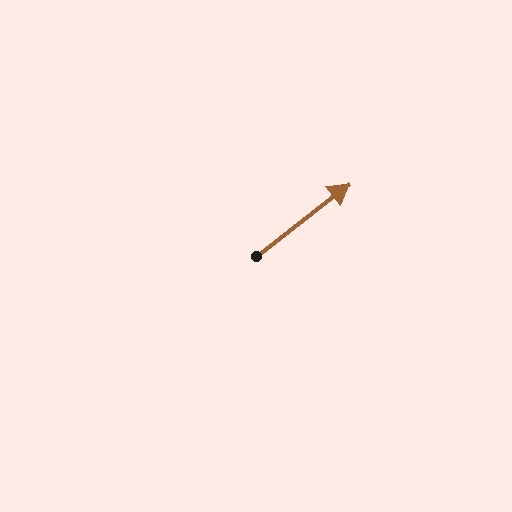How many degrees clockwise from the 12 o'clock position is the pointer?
Approximately 52 degrees.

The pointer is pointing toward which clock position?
Roughly 2 o'clock.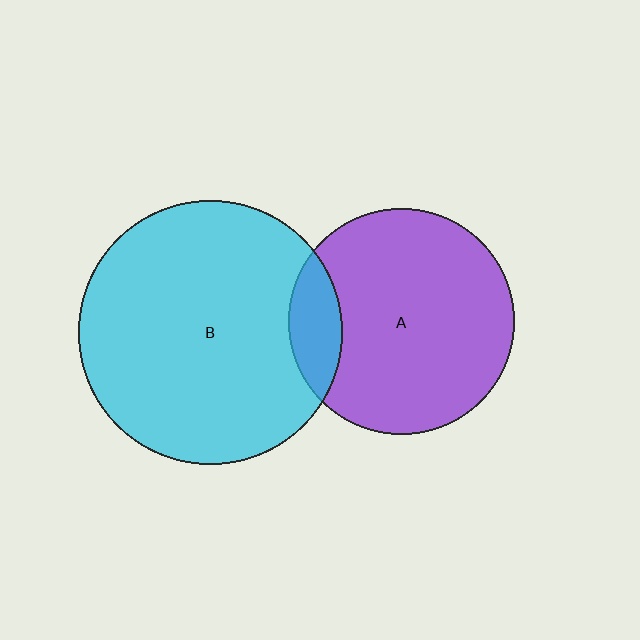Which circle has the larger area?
Circle B (cyan).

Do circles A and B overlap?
Yes.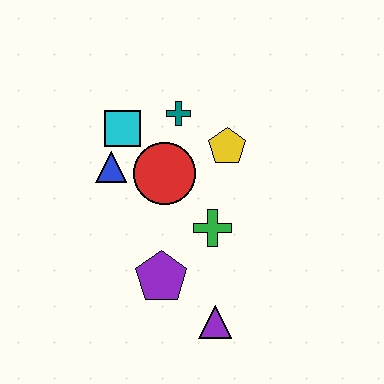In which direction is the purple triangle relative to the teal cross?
The purple triangle is below the teal cross.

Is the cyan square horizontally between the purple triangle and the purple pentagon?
No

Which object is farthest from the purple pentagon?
The teal cross is farthest from the purple pentagon.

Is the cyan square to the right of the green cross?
No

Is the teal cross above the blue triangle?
Yes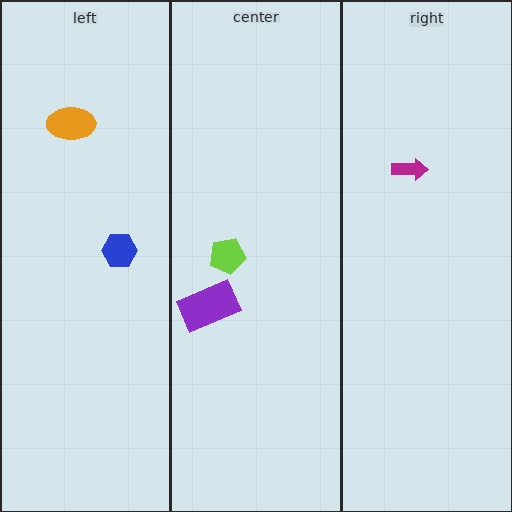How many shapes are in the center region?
2.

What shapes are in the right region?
The magenta arrow.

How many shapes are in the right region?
1.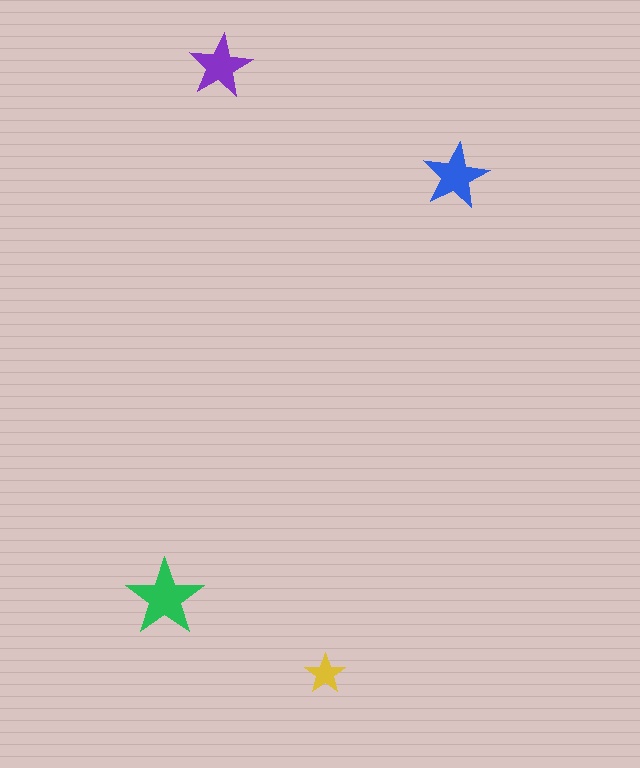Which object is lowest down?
The yellow star is bottommost.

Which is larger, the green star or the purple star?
The green one.